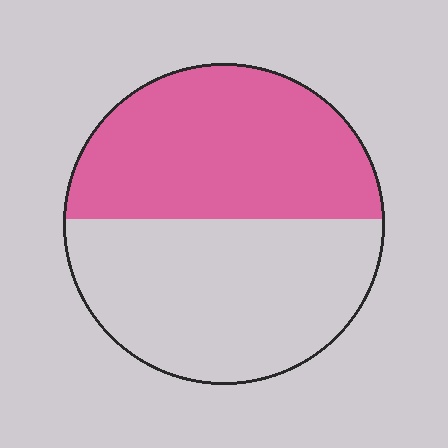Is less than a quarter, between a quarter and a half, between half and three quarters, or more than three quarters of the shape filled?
Between a quarter and a half.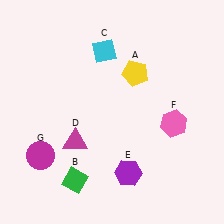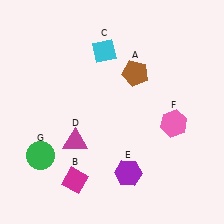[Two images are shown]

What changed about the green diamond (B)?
In Image 1, B is green. In Image 2, it changed to magenta.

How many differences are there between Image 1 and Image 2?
There are 3 differences between the two images.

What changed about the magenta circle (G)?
In Image 1, G is magenta. In Image 2, it changed to green.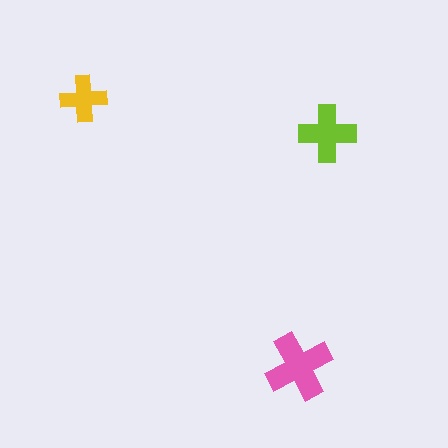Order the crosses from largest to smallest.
the pink one, the lime one, the yellow one.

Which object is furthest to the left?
The yellow cross is leftmost.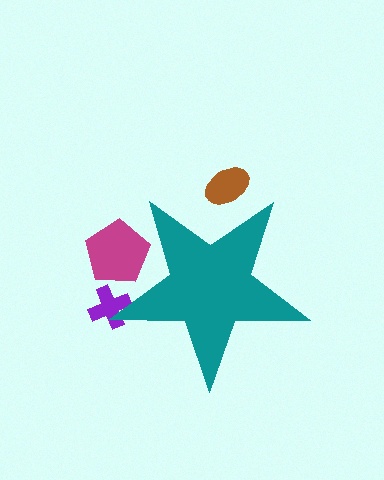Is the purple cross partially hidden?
Yes, the purple cross is partially hidden behind the teal star.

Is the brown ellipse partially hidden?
Yes, the brown ellipse is partially hidden behind the teal star.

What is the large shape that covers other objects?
A teal star.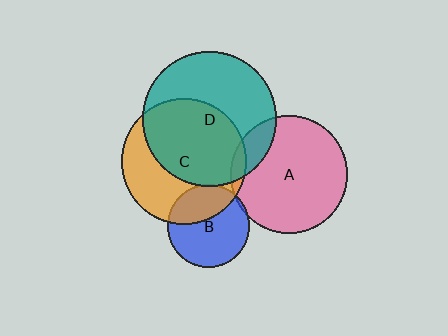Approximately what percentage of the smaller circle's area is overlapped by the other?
Approximately 55%.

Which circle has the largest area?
Circle D (teal).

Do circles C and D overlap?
Yes.